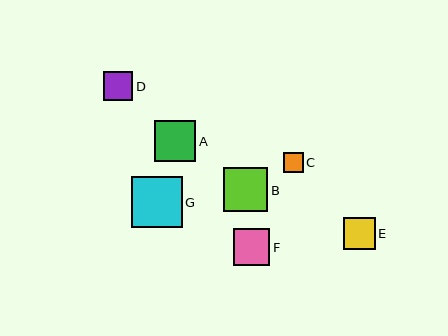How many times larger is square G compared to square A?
Square G is approximately 1.2 times the size of square A.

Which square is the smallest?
Square C is the smallest with a size of approximately 20 pixels.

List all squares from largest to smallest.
From largest to smallest: G, B, A, F, E, D, C.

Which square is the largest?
Square G is the largest with a size of approximately 51 pixels.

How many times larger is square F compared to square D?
Square F is approximately 1.3 times the size of square D.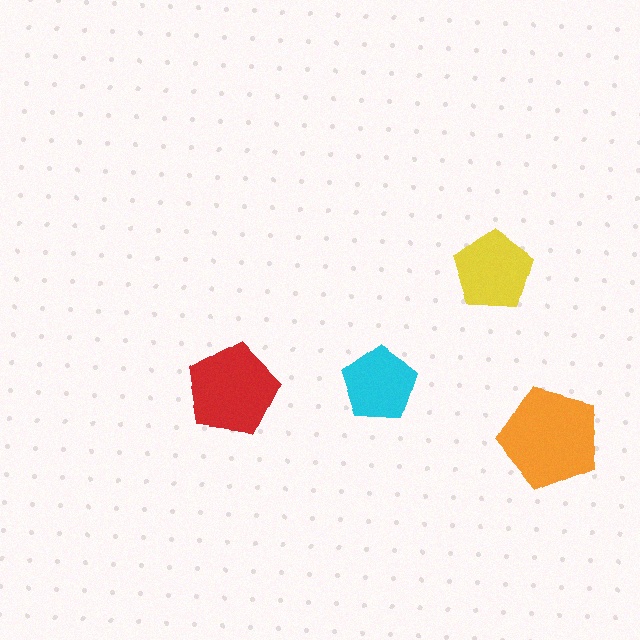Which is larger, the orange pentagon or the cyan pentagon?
The orange one.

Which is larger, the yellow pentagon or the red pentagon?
The red one.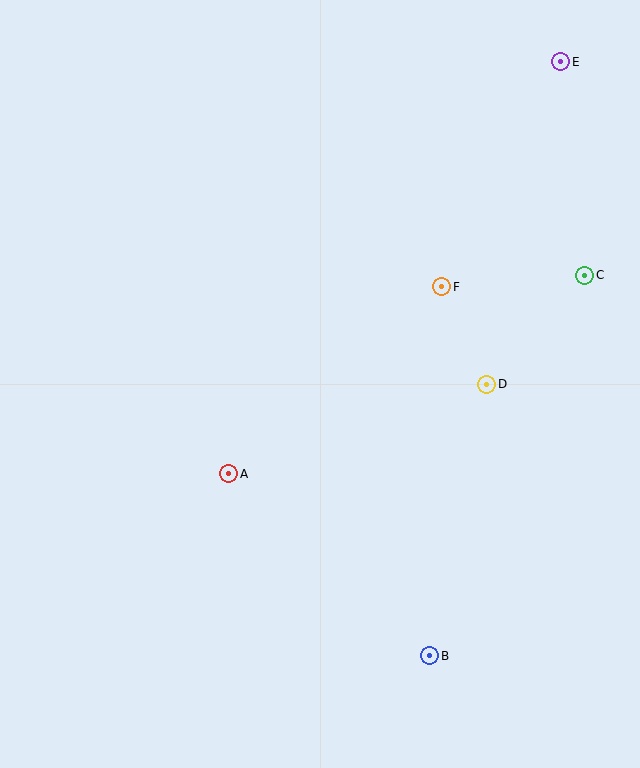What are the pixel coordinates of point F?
Point F is at (442, 287).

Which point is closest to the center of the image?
Point A at (229, 474) is closest to the center.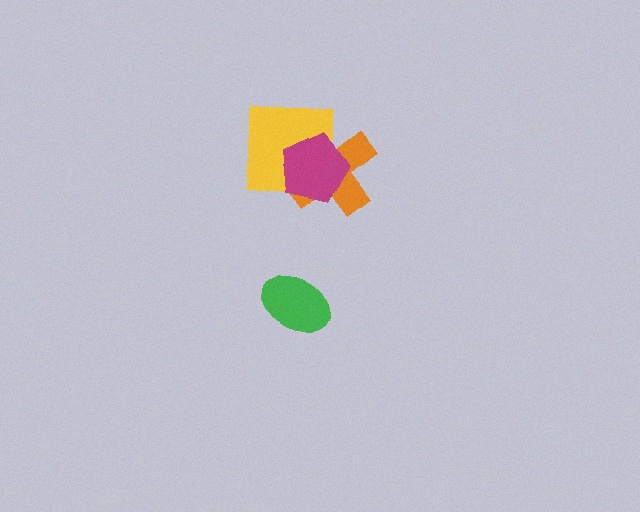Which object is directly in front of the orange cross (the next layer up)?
The yellow square is directly in front of the orange cross.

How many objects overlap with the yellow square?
2 objects overlap with the yellow square.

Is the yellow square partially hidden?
Yes, it is partially covered by another shape.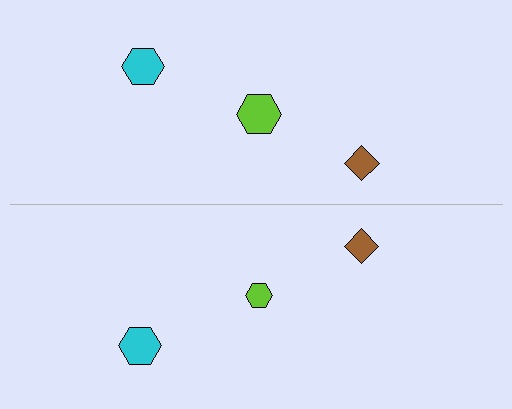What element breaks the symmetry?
The lime hexagon on the bottom side has a different size than its mirror counterpart.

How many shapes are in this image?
There are 6 shapes in this image.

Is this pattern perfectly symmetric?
No, the pattern is not perfectly symmetric. The lime hexagon on the bottom side has a different size than its mirror counterpart.